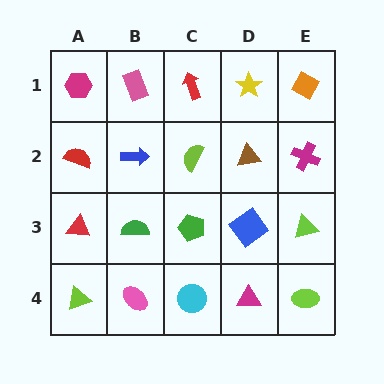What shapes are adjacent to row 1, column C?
A lime semicircle (row 2, column C), a pink rectangle (row 1, column B), a yellow star (row 1, column D).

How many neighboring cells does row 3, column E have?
3.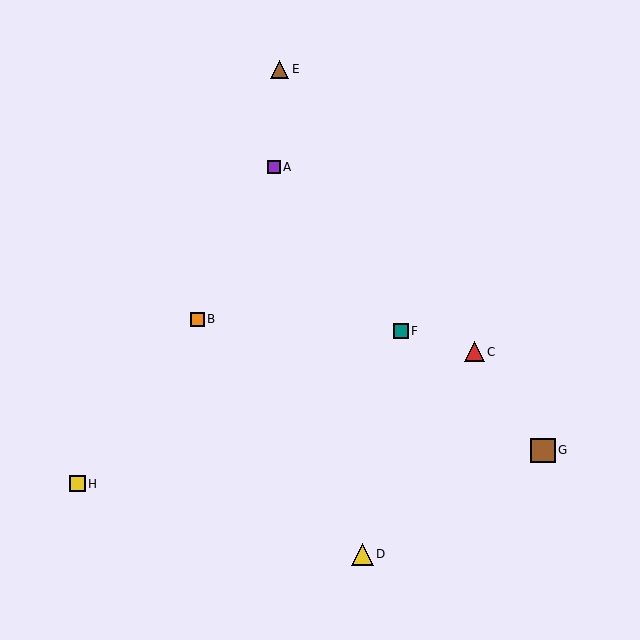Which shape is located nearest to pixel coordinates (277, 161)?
The purple square (labeled A) at (274, 167) is nearest to that location.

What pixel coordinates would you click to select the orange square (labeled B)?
Click at (197, 319) to select the orange square B.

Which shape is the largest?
The brown square (labeled G) is the largest.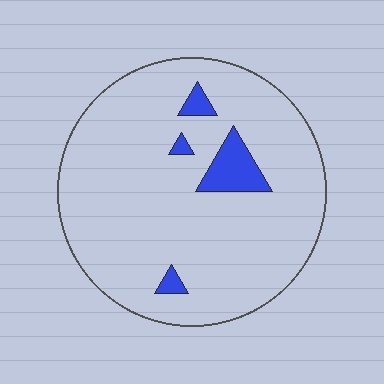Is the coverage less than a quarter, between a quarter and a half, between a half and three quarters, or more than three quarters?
Less than a quarter.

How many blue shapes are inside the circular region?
4.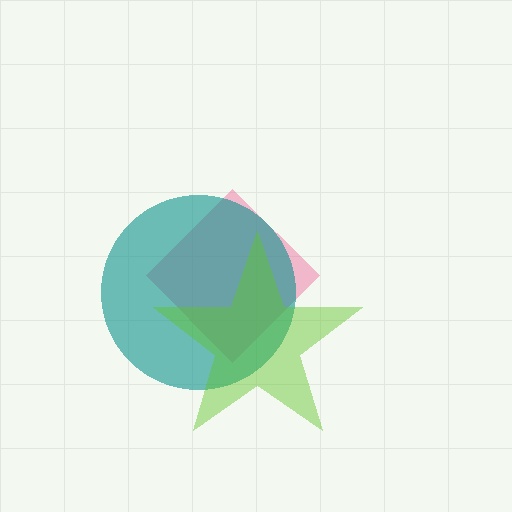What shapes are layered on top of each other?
The layered shapes are: a pink diamond, a teal circle, a lime star.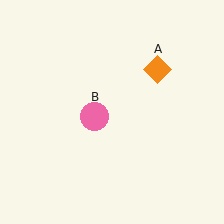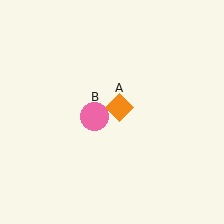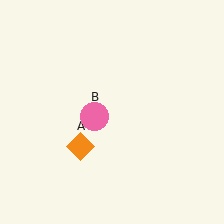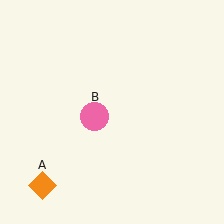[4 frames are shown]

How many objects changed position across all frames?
1 object changed position: orange diamond (object A).